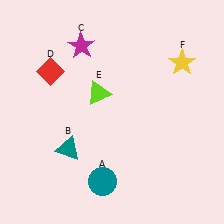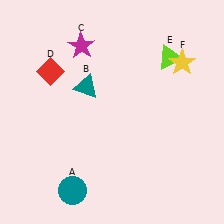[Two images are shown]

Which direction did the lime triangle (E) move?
The lime triangle (E) moved right.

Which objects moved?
The objects that moved are: the teal circle (A), the teal triangle (B), the lime triangle (E).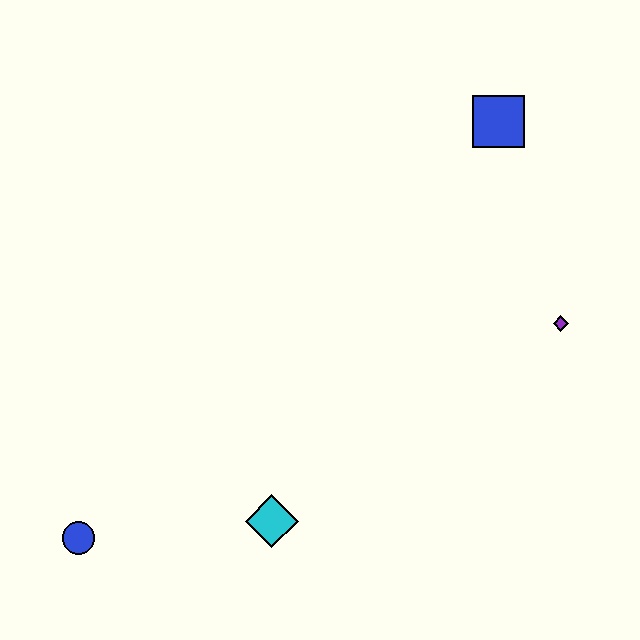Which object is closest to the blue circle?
The cyan diamond is closest to the blue circle.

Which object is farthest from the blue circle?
The blue square is farthest from the blue circle.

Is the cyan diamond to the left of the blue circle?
No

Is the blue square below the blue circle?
No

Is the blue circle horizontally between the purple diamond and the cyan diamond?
No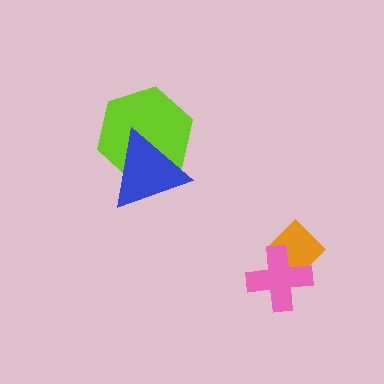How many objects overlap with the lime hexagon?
1 object overlaps with the lime hexagon.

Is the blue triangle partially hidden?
No, no other shape covers it.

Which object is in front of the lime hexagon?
The blue triangle is in front of the lime hexagon.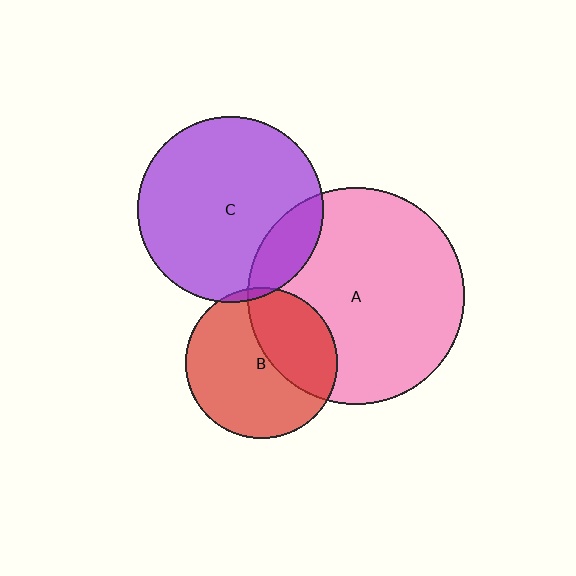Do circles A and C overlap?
Yes.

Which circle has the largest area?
Circle A (pink).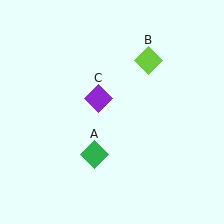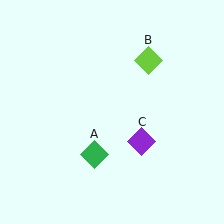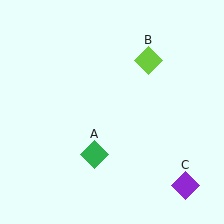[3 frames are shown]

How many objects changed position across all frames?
1 object changed position: purple diamond (object C).